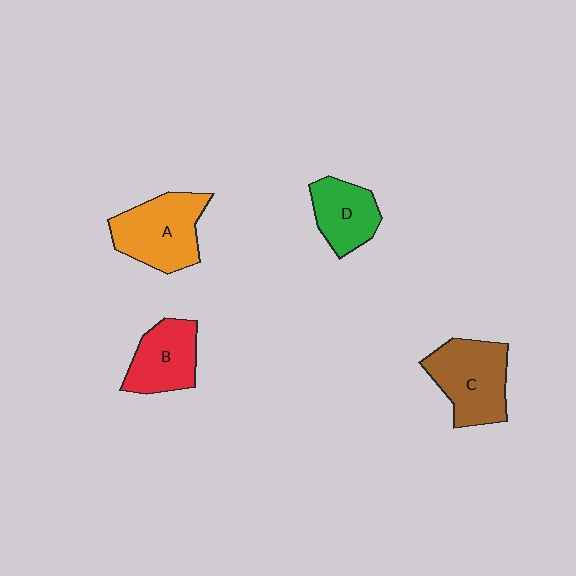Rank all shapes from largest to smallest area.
From largest to smallest: A (orange), C (brown), B (red), D (green).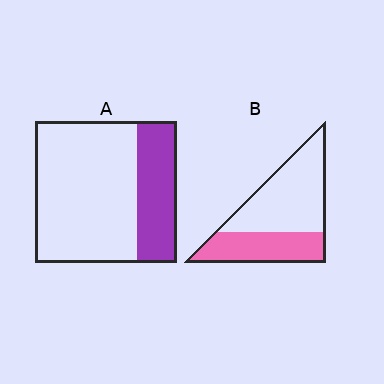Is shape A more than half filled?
No.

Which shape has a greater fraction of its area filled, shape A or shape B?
Shape B.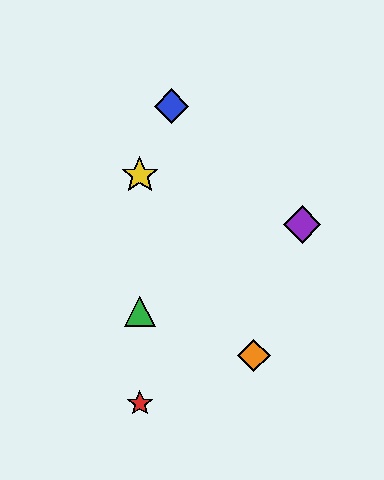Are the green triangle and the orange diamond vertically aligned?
No, the green triangle is at x≈140 and the orange diamond is at x≈254.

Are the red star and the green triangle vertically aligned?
Yes, both are at x≈140.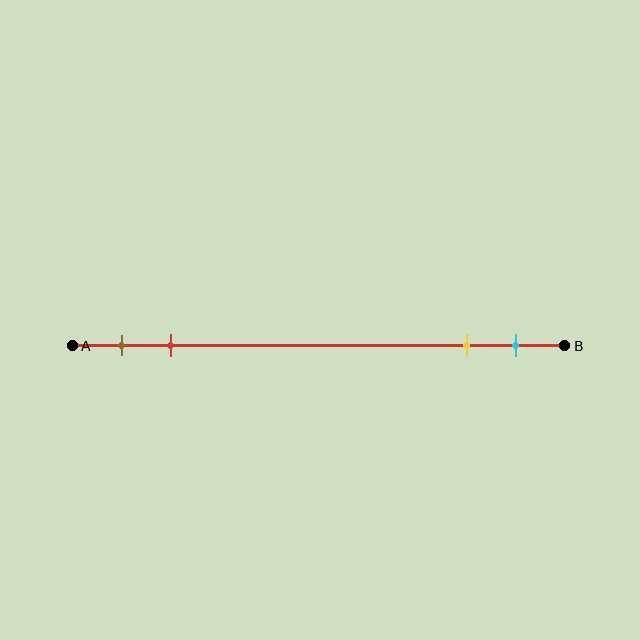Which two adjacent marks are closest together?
The yellow and cyan marks are the closest adjacent pair.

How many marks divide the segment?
There are 4 marks dividing the segment.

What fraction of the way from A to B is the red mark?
The red mark is approximately 20% (0.2) of the way from A to B.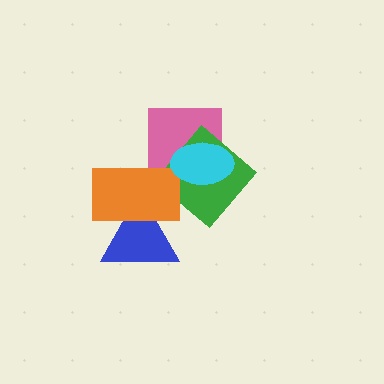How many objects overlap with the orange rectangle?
2 objects overlap with the orange rectangle.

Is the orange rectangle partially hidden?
No, no other shape covers it.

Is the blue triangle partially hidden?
Yes, it is partially covered by another shape.